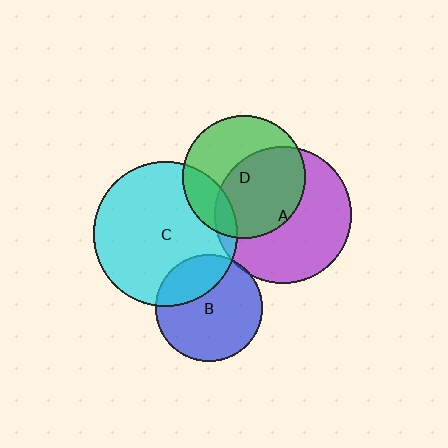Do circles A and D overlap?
Yes.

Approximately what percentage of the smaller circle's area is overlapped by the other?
Approximately 55%.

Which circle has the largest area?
Circle C (cyan).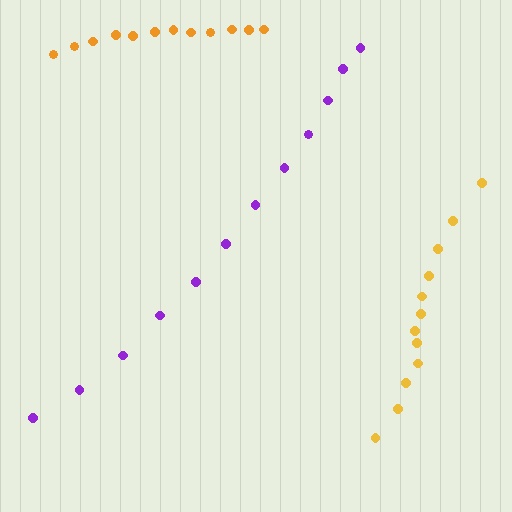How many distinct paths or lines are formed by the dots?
There are 3 distinct paths.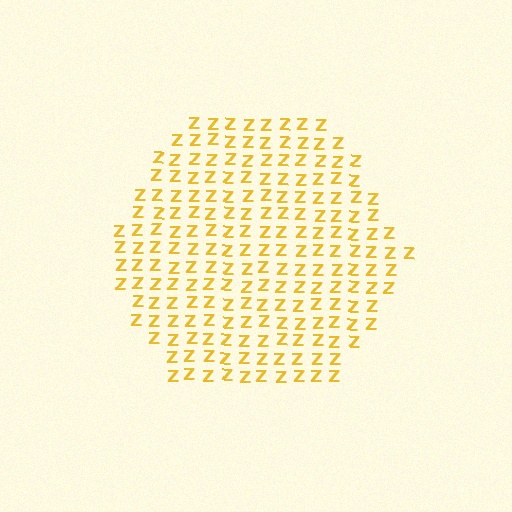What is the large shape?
The large shape is a hexagon.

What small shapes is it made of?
It is made of small letter Z's.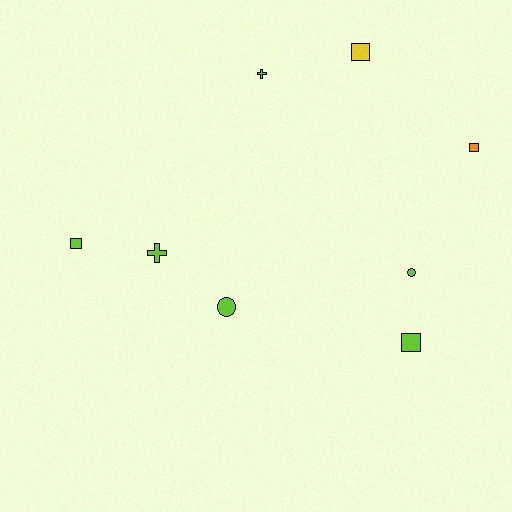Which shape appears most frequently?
Square, with 4 objects.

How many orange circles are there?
There are no orange circles.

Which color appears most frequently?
Lime, with 6 objects.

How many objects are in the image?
There are 8 objects.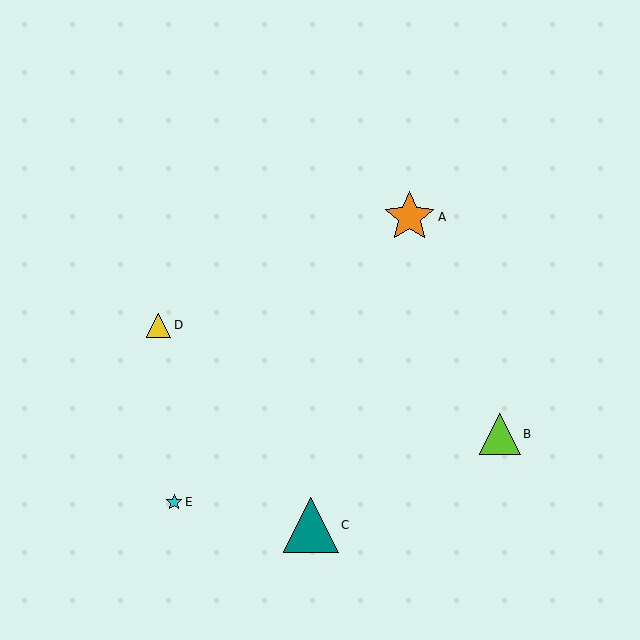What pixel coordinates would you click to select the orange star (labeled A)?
Click at (409, 217) to select the orange star A.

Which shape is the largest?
The teal triangle (labeled C) is the largest.